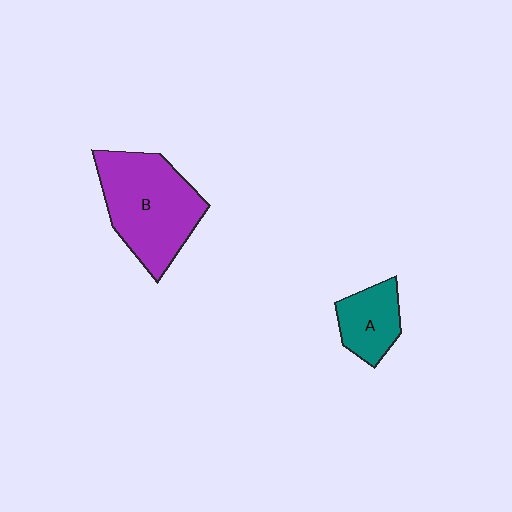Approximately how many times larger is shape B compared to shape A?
Approximately 2.2 times.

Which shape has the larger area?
Shape B (purple).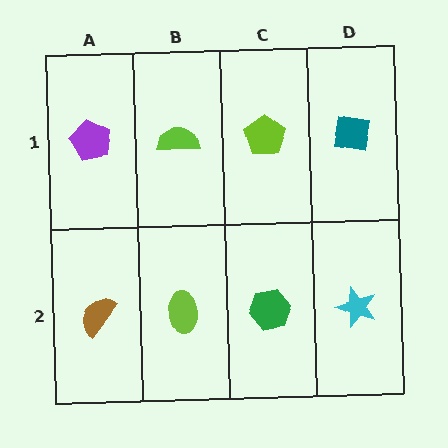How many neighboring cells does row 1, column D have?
2.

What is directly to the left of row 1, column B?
A purple pentagon.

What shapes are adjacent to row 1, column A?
A brown semicircle (row 2, column A), a lime semicircle (row 1, column B).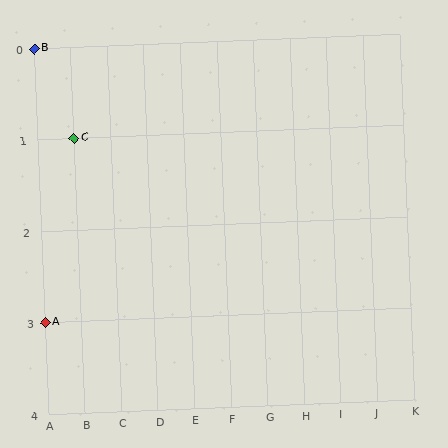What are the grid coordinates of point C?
Point C is at grid coordinates (B, 1).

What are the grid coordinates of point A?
Point A is at grid coordinates (A, 3).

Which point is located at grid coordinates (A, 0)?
Point B is at (A, 0).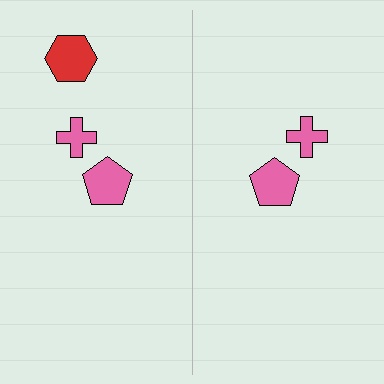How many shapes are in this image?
There are 5 shapes in this image.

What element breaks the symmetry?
A red hexagon is missing from the right side.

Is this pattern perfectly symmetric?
No, the pattern is not perfectly symmetric. A red hexagon is missing from the right side.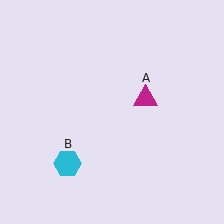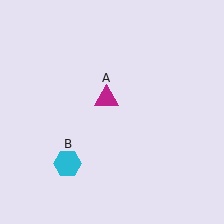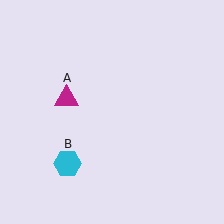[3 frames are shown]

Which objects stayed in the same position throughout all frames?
Cyan hexagon (object B) remained stationary.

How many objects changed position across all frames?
1 object changed position: magenta triangle (object A).